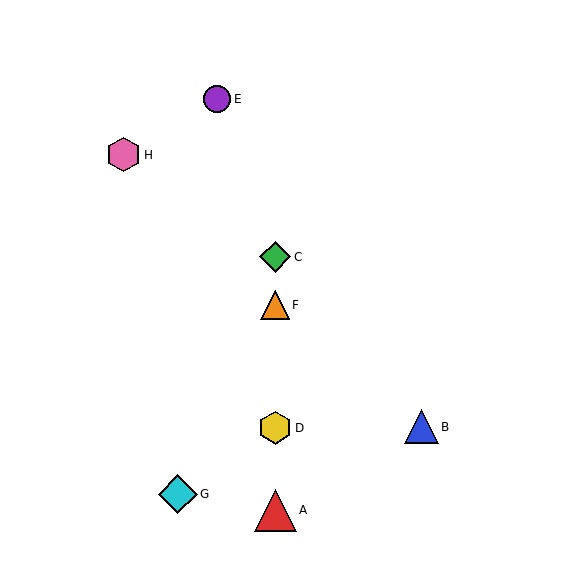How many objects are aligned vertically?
4 objects (A, C, D, F) are aligned vertically.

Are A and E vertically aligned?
No, A is at x≈275 and E is at x≈217.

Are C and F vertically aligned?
Yes, both are at x≈275.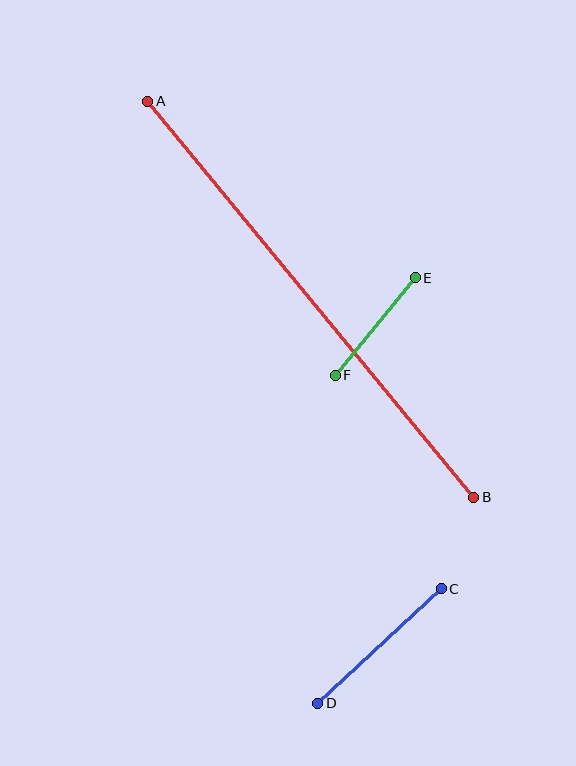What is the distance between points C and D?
The distance is approximately 168 pixels.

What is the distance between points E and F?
The distance is approximately 126 pixels.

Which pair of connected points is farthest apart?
Points A and B are farthest apart.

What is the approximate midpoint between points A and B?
The midpoint is at approximately (311, 299) pixels.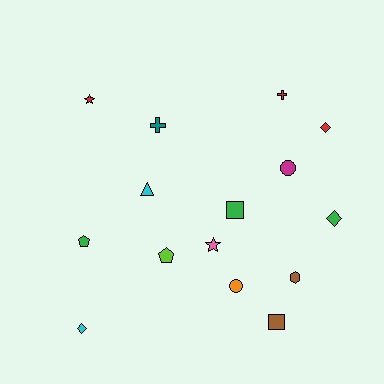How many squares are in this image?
There are 2 squares.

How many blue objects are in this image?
There are no blue objects.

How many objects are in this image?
There are 15 objects.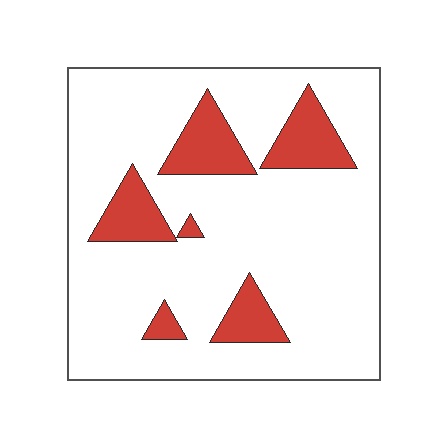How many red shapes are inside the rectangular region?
6.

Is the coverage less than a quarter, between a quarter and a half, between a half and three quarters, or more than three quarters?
Less than a quarter.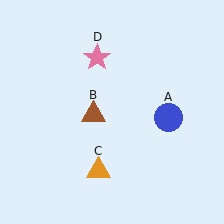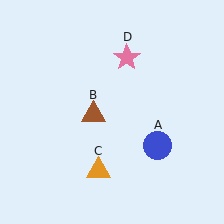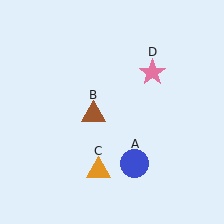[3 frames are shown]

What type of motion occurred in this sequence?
The blue circle (object A), pink star (object D) rotated clockwise around the center of the scene.